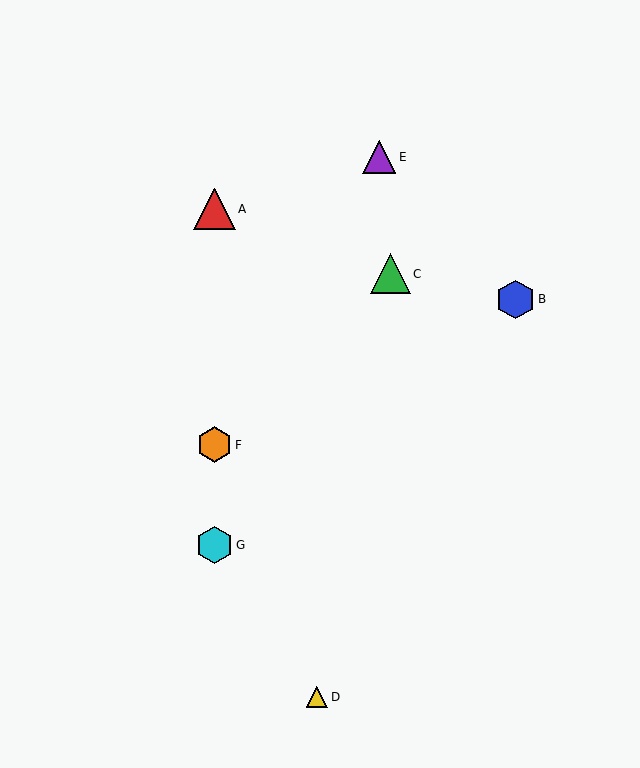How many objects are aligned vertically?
3 objects (A, F, G) are aligned vertically.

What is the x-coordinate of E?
Object E is at x≈379.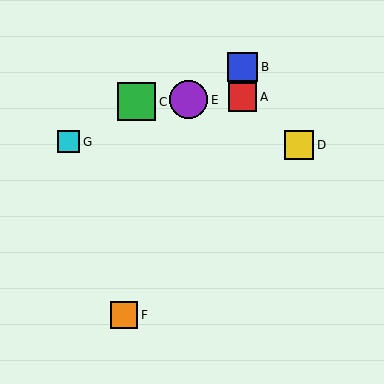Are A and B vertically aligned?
Yes, both are at x≈243.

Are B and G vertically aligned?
No, B is at x≈243 and G is at x≈69.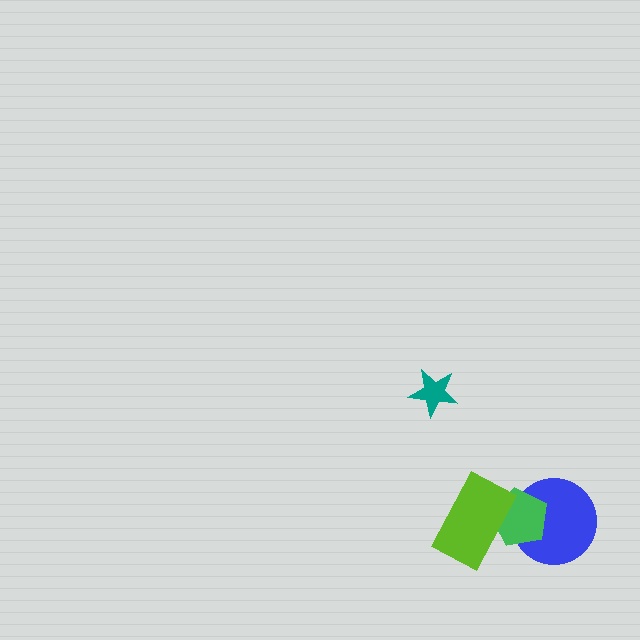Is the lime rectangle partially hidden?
No, no other shape covers it.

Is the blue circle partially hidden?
Yes, it is partially covered by another shape.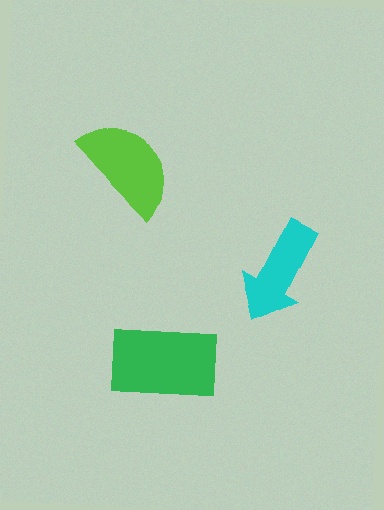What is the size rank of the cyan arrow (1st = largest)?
3rd.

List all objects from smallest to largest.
The cyan arrow, the lime semicircle, the green rectangle.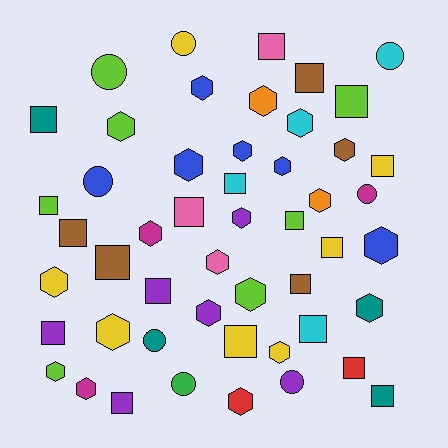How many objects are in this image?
There are 50 objects.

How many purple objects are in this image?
There are 6 purple objects.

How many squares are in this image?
There are 20 squares.